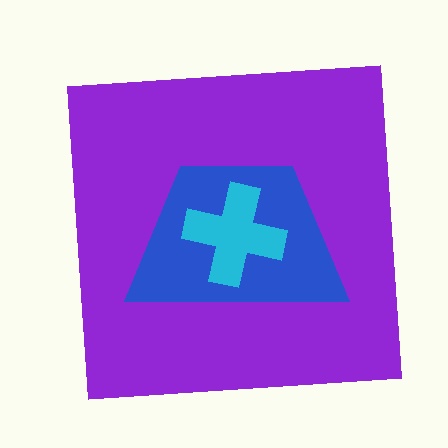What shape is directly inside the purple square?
The blue trapezoid.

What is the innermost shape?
The cyan cross.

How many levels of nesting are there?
3.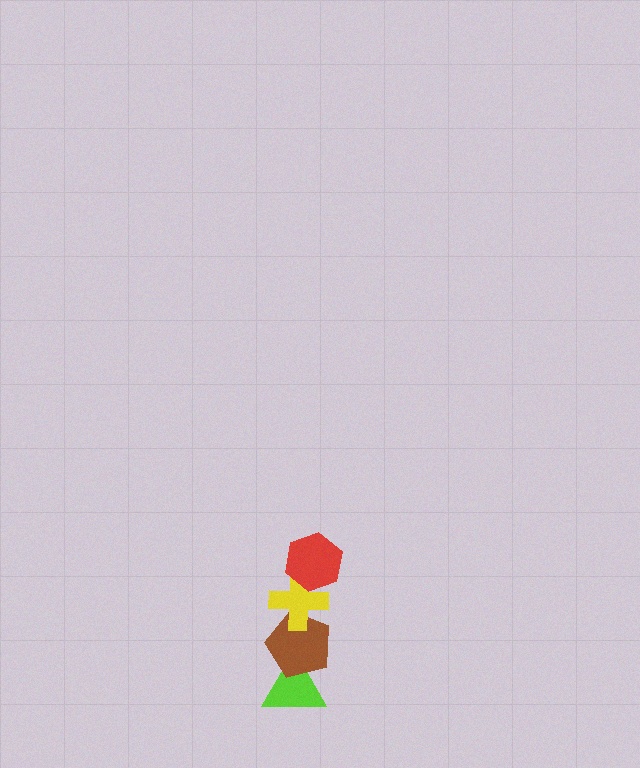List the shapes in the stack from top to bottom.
From top to bottom: the red hexagon, the yellow cross, the brown pentagon, the lime triangle.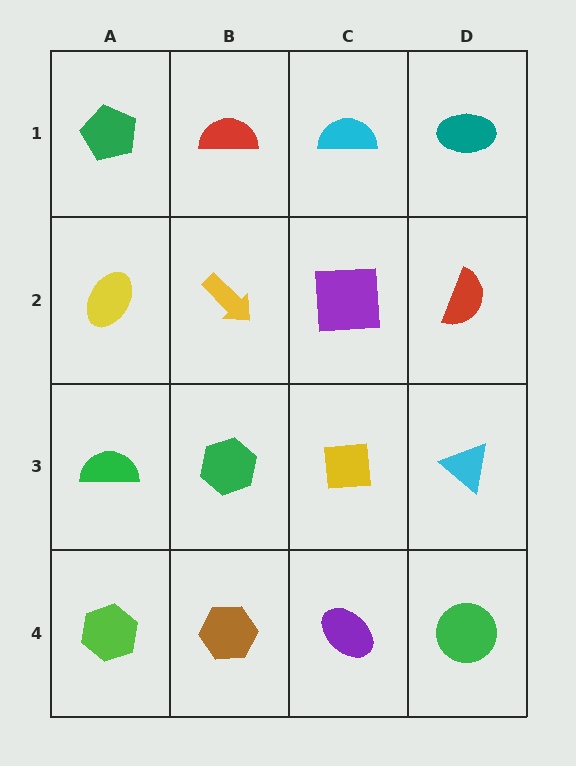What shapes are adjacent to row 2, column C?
A cyan semicircle (row 1, column C), a yellow square (row 3, column C), a yellow arrow (row 2, column B), a red semicircle (row 2, column D).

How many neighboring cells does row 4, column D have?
2.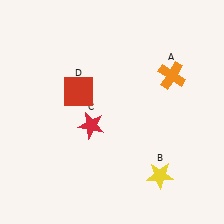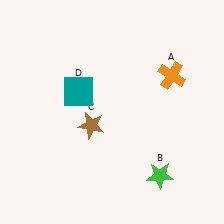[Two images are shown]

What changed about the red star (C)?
In Image 1, C is red. In Image 2, it changed to brown.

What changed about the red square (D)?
In Image 1, D is red. In Image 2, it changed to teal.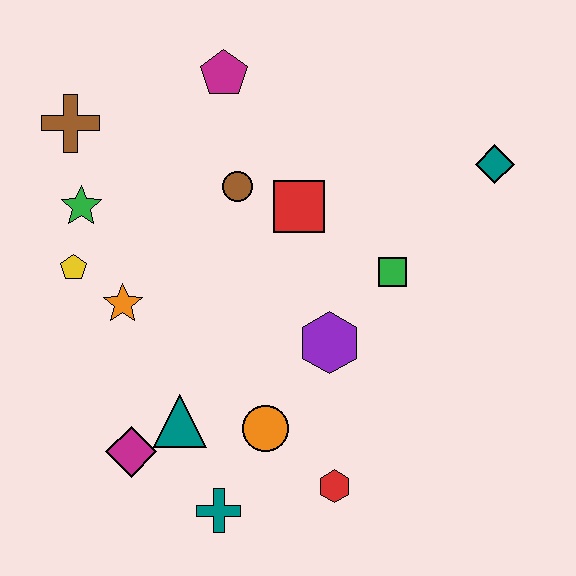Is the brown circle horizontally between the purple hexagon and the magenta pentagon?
Yes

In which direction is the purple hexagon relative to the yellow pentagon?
The purple hexagon is to the right of the yellow pentagon.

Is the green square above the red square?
No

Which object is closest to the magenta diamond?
The teal triangle is closest to the magenta diamond.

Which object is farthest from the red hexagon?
The brown cross is farthest from the red hexagon.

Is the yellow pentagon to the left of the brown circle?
Yes